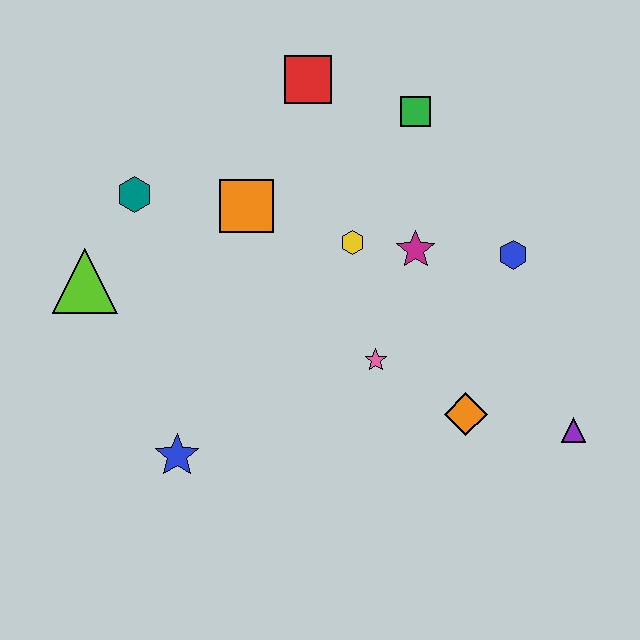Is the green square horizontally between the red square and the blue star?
No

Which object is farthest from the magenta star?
The lime triangle is farthest from the magenta star.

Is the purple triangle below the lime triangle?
Yes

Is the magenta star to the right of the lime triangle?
Yes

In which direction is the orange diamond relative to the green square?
The orange diamond is below the green square.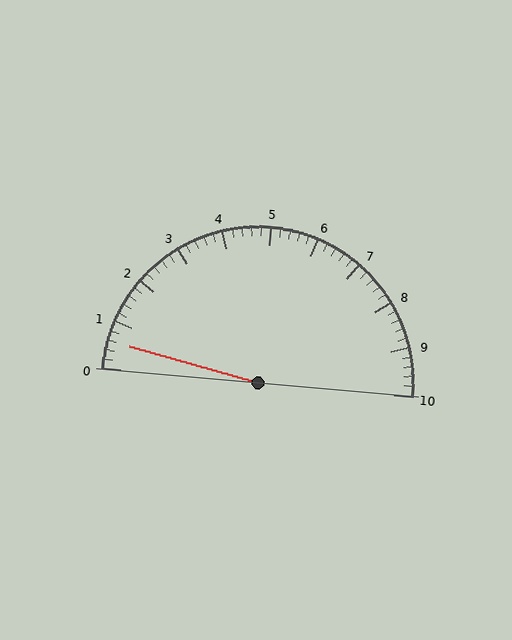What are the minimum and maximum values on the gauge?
The gauge ranges from 0 to 10.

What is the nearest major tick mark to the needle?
The nearest major tick mark is 1.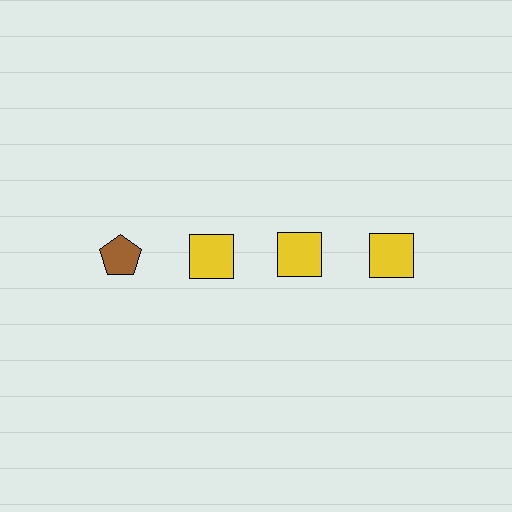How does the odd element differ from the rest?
It differs in both color (brown instead of yellow) and shape (pentagon instead of square).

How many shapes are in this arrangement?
There are 4 shapes arranged in a grid pattern.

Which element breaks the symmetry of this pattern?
The brown pentagon in the top row, leftmost column breaks the symmetry. All other shapes are yellow squares.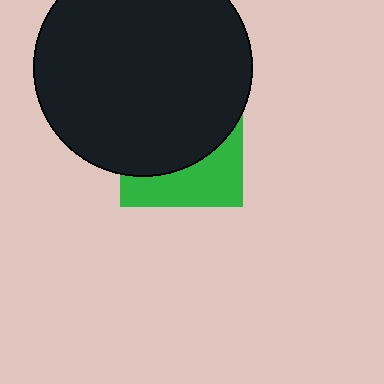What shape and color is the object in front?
The object in front is a black circle.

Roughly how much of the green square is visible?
A small part of it is visible (roughly 37%).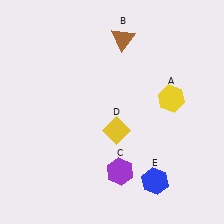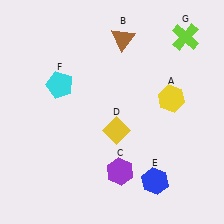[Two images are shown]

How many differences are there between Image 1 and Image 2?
There are 2 differences between the two images.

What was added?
A cyan pentagon (F), a lime cross (G) were added in Image 2.